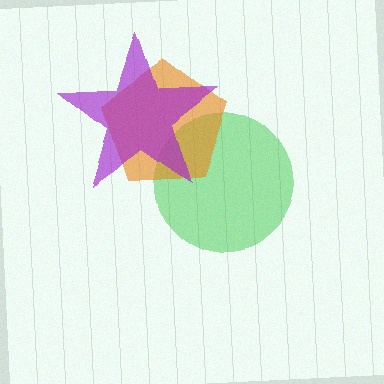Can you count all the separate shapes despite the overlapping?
Yes, there are 3 separate shapes.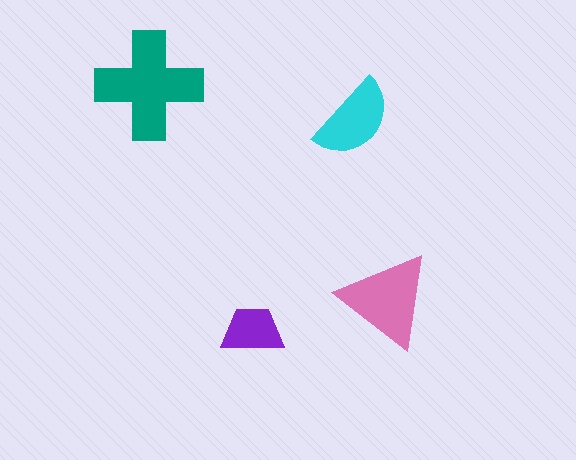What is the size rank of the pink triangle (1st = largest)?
2nd.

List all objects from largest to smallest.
The teal cross, the pink triangle, the cyan semicircle, the purple trapezoid.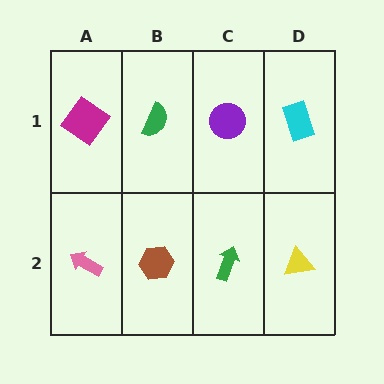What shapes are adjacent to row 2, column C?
A purple circle (row 1, column C), a brown hexagon (row 2, column B), a yellow triangle (row 2, column D).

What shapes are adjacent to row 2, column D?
A cyan rectangle (row 1, column D), a green arrow (row 2, column C).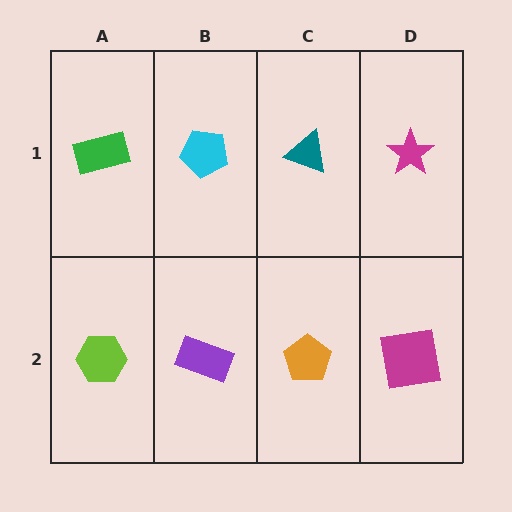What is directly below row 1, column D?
A magenta square.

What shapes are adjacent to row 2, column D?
A magenta star (row 1, column D), an orange pentagon (row 2, column C).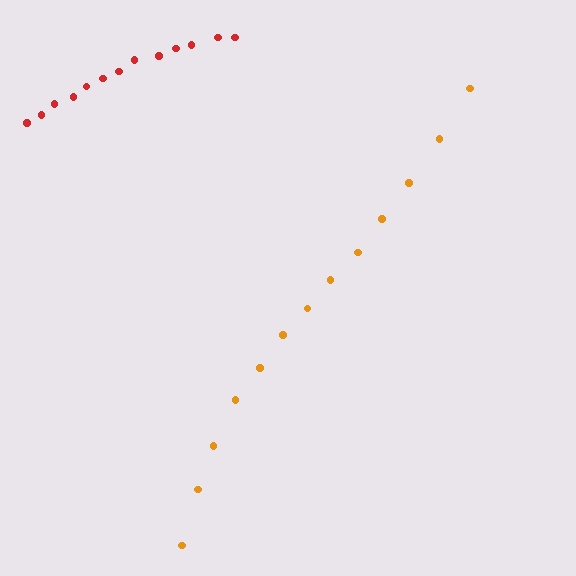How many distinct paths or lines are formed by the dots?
There are 2 distinct paths.